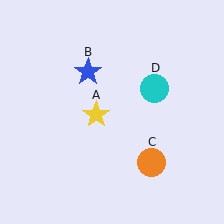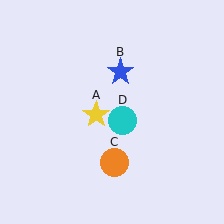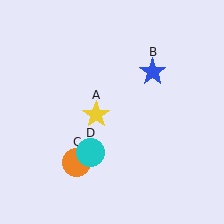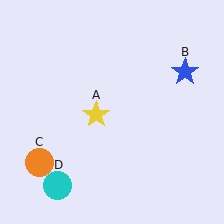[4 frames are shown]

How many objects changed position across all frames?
3 objects changed position: blue star (object B), orange circle (object C), cyan circle (object D).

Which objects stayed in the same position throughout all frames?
Yellow star (object A) remained stationary.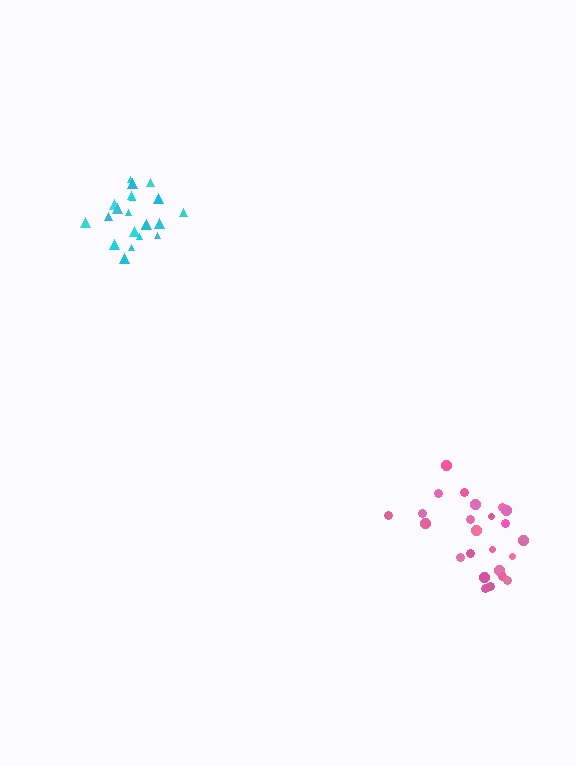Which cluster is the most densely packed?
Cyan.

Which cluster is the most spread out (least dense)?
Pink.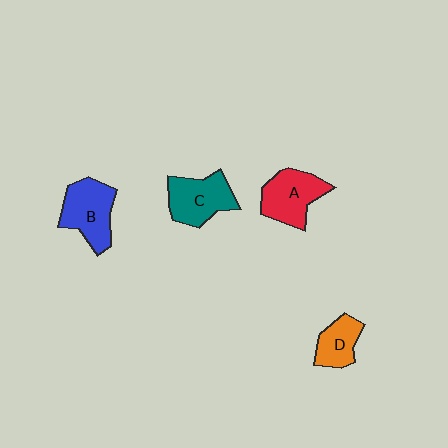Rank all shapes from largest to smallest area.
From largest to smallest: B (blue), A (red), C (teal), D (orange).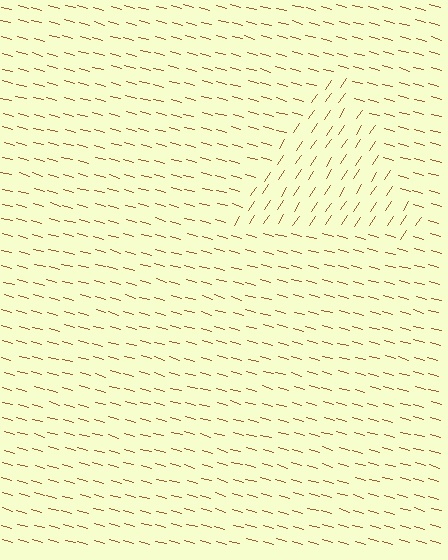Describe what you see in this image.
The image is filled with small brown line segments. A triangle region in the image has lines oriented differently from the surrounding lines, creating a visible texture boundary.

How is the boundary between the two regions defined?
The boundary is defined purely by a change in line orientation (approximately 72 degrees difference). All lines are the same color and thickness.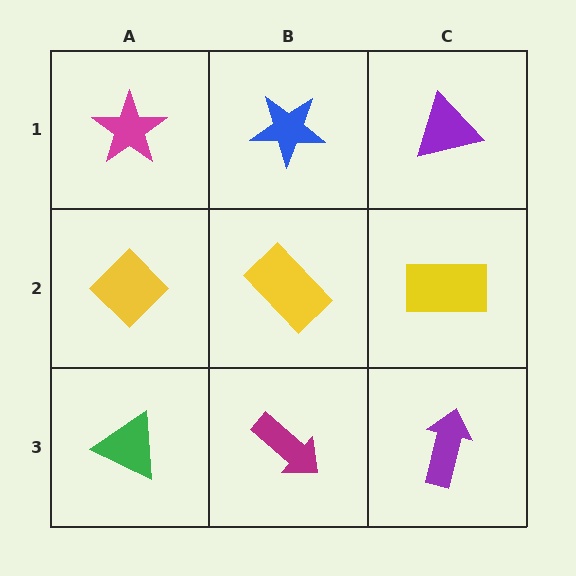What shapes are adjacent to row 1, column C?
A yellow rectangle (row 2, column C), a blue star (row 1, column B).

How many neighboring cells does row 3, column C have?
2.